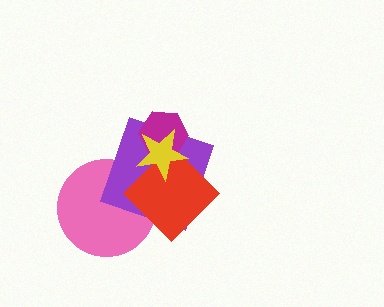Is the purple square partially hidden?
Yes, it is partially covered by another shape.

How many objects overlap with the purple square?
4 objects overlap with the purple square.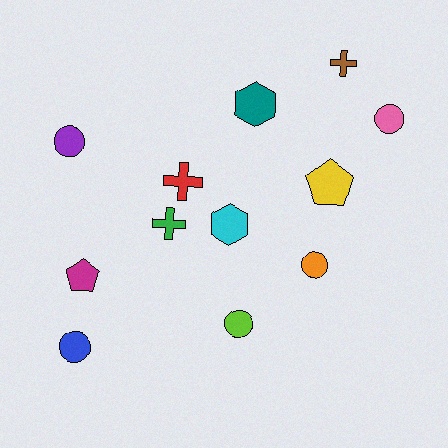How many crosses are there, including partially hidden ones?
There are 3 crosses.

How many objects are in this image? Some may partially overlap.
There are 12 objects.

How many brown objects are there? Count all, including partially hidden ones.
There is 1 brown object.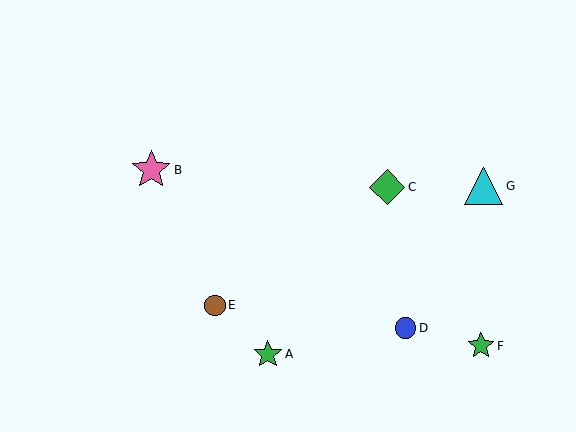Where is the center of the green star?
The center of the green star is at (268, 354).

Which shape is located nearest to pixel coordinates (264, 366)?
The green star (labeled A) at (268, 354) is nearest to that location.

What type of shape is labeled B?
Shape B is a pink star.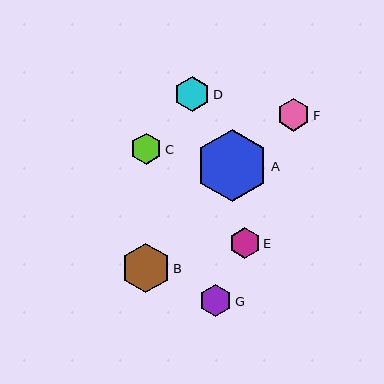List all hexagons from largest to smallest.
From largest to smallest: A, B, D, F, G, C, E.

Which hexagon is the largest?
Hexagon A is the largest with a size of approximately 72 pixels.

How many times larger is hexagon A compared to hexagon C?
Hexagon A is approximately 2.3 times the size of hexagon C.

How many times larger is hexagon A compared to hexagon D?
Hexagon A is approximately 2.0 times the size of hexagon D.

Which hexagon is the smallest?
Hexagon E is the smallest with a size of approximately 31 pixels.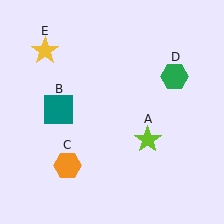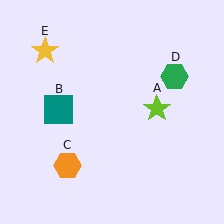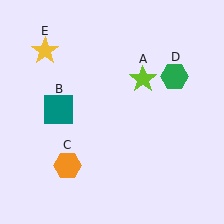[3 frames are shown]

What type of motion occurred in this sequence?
The lime star (object A) rotated counterclockwise around the center of the scene.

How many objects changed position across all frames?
1 object changed position: lime star (object A).